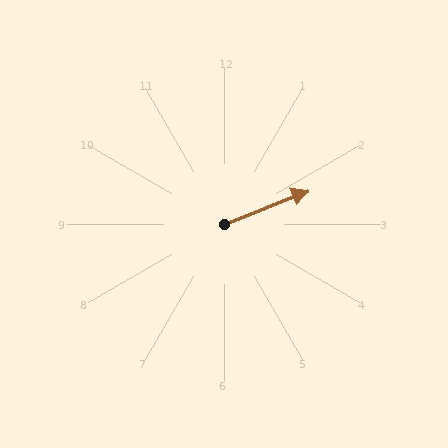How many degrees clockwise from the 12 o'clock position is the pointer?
Approximately 68 degrees.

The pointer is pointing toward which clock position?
Roughly 2 o'clock.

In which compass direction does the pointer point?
East.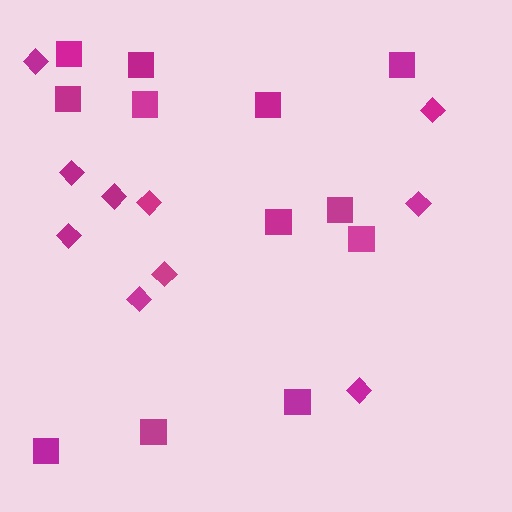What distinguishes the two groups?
There are 2 groups: one group of squares (12) and one group of diamonds (10).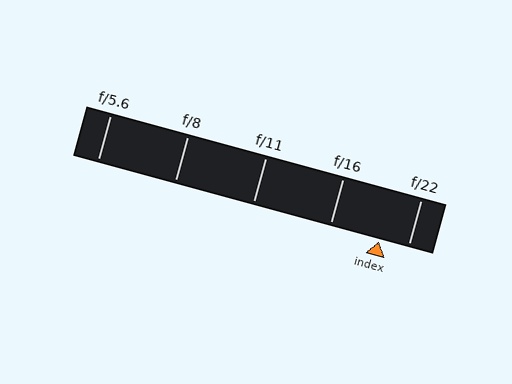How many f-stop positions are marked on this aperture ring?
There are 5 f-stop positions marked.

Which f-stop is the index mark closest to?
The index mark is closest to f/22.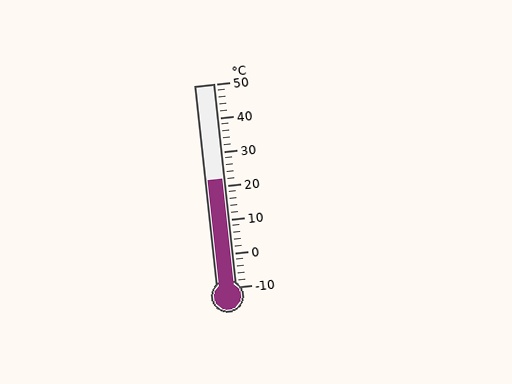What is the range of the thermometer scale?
The thermometer scale ranges from -10°C to 50°C.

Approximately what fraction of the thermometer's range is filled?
The thermometer is filled to approximately 55% of its range.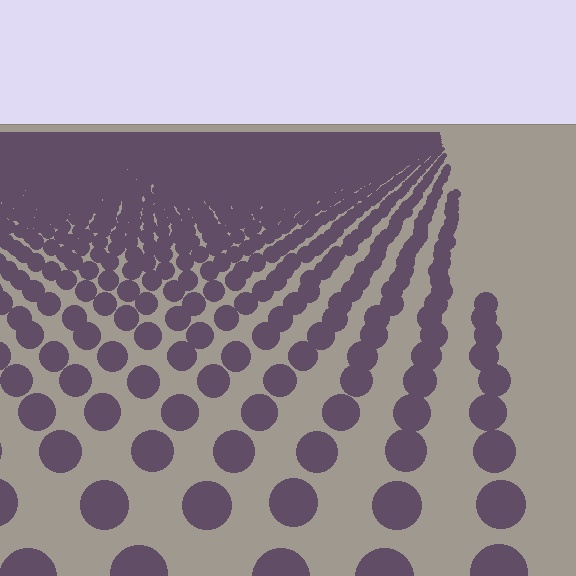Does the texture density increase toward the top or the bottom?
Density increases toward the top.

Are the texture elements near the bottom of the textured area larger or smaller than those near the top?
Larger. Near the bottom, elements are closer to the viewer and appear at a bigger on-screen size.